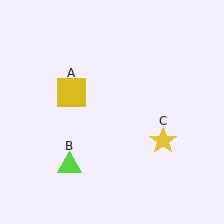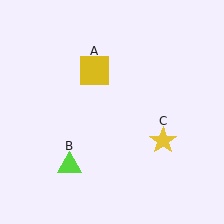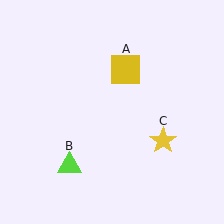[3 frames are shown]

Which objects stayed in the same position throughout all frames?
Lime triangle (object B) and yellow star (object C) remained stationary.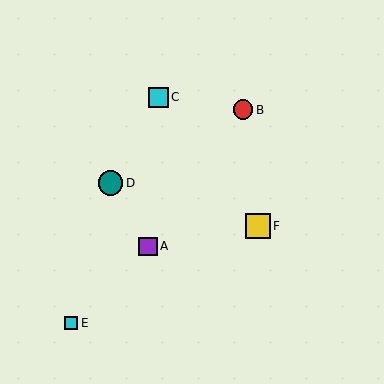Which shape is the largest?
The yellow square (labeled F) is the largest.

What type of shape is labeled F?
Shape F is a yellow square.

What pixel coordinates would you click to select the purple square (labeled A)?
Click at (148, 246) to select the purple square A.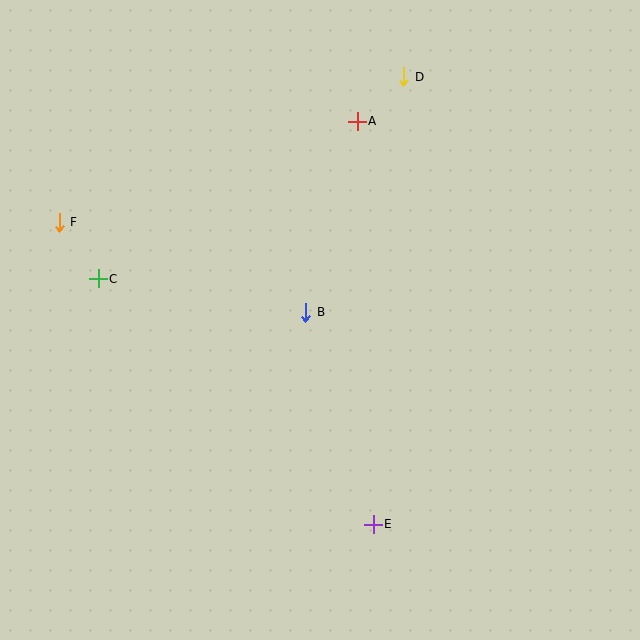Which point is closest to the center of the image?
Point B at (306, 312) is closest to the center.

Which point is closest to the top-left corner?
Point F is closest to the top-left corner.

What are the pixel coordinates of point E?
Point E is at (373, 524).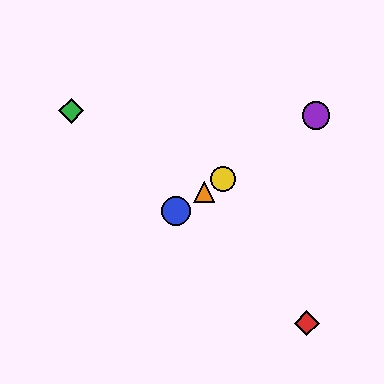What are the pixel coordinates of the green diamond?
The green diamond is at (71, 111).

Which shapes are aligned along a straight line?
The blue circle, the yellow circle, the purple circle, the orange triangle are aligned along a straight line.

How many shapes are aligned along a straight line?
4 shapes (the blue circle, the yellow circle, the purple circle, the orange triangle) are aligned along a straight line.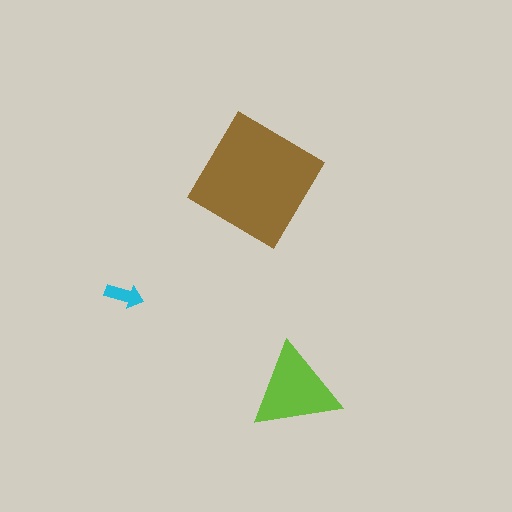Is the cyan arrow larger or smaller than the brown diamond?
Smaller.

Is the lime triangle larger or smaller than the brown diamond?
Smaller.